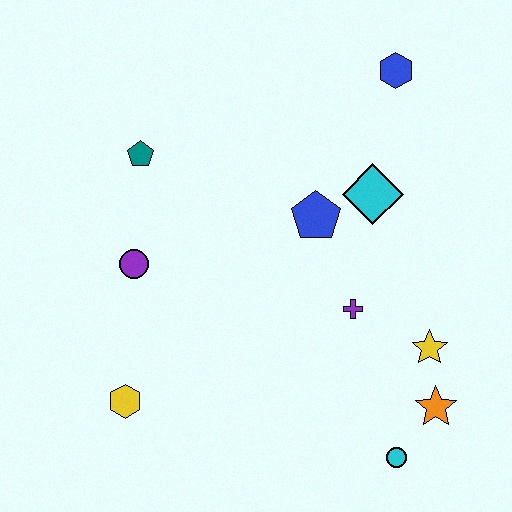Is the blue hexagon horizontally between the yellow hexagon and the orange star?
Yes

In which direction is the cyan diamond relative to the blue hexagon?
The cyan diamond is below the blue hexagon.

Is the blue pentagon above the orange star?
Yes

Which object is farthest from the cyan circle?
The teal pentagon is farthest from the cyan circle.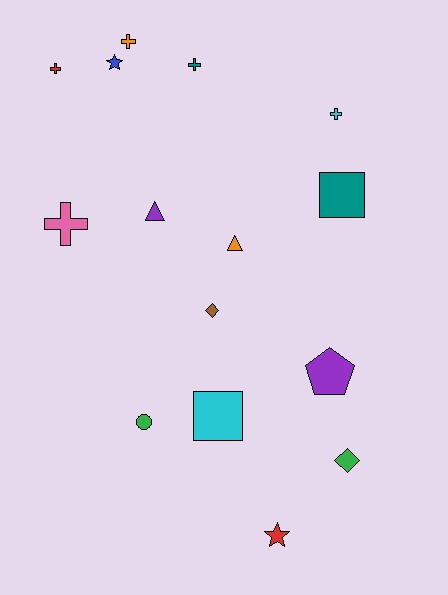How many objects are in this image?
There are 15 objects.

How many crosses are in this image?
There are 5 crosses.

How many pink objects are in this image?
There is 1 pink object.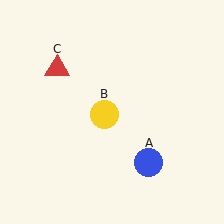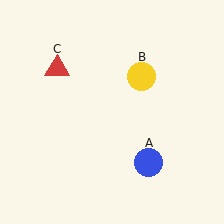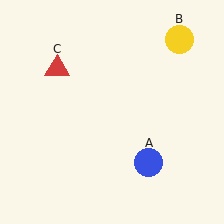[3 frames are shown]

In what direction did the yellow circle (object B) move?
The yellow circle (object B) moved up and to the right.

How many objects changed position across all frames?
1 object changed position: yellow circle (object B).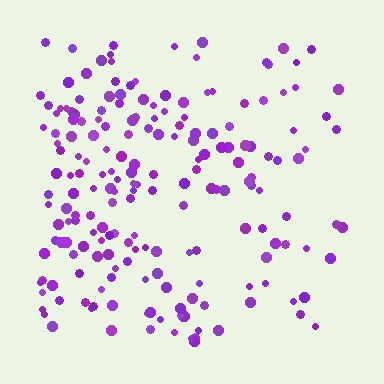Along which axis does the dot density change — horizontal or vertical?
Horizontal.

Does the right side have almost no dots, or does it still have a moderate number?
Still a moderate number, just noticeably fewer than the left.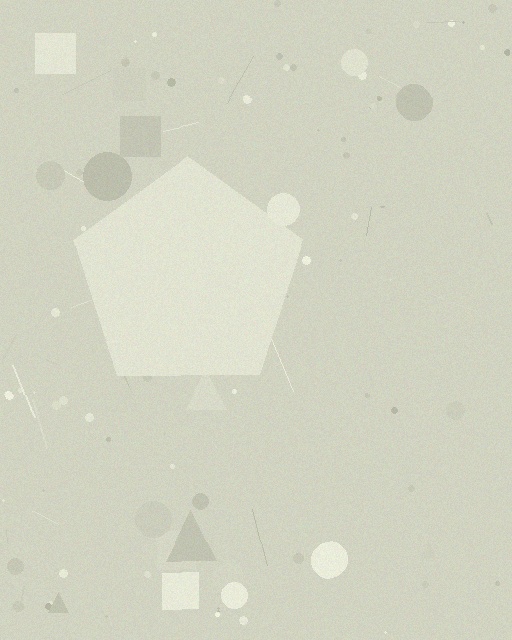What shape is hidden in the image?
A pentagon is hidden in the image.